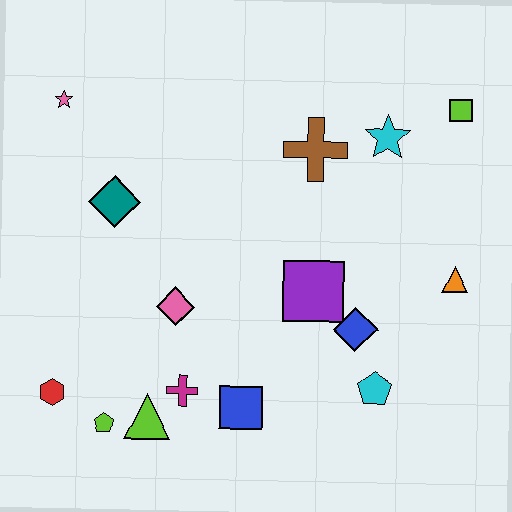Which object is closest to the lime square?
The cyan star is closest to the lime square.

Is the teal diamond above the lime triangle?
Yes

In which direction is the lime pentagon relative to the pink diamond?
The lime pentagon is below the pink diamond.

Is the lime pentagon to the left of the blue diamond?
Yes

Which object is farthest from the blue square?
The lime square is farthest from the blue square.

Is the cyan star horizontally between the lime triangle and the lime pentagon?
No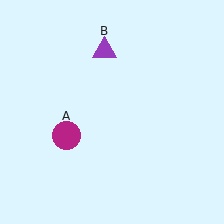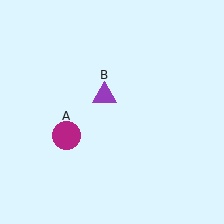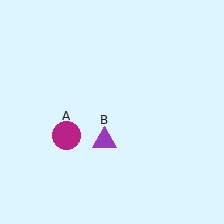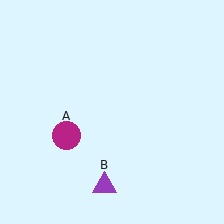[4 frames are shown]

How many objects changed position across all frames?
1 object changed position: purple triangle (object B).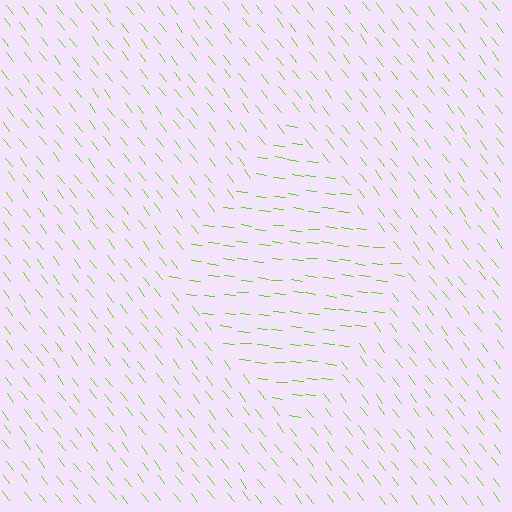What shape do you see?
I see a diamond.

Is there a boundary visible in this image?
Yes, there is a texture boundary formed by a change in line orientation.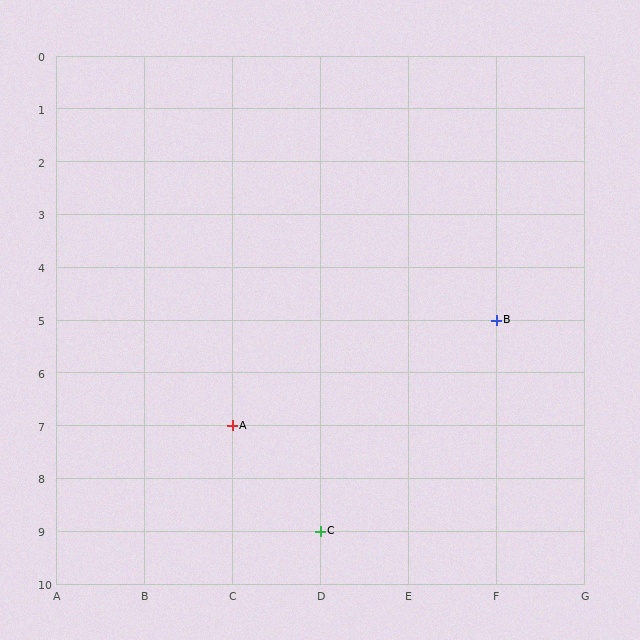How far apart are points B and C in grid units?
Points B and C are 2 columns and 4 rows apart (about 4.5 grid units diagonally).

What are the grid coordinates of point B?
Point B is at grid coordinates (F, 5).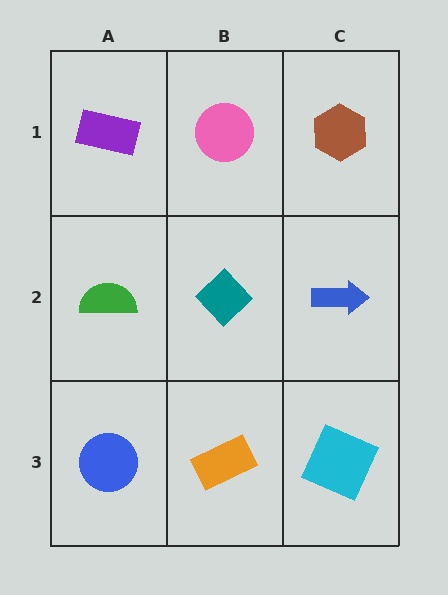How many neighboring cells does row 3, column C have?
2.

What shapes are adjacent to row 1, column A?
A green semicircle (row 2, column A), a pink circle (row 1, column B).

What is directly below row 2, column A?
A blue circle.